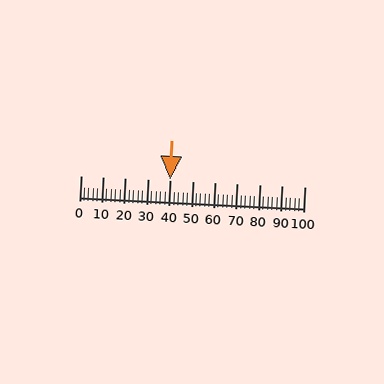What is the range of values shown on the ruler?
The ruler shows values from 0 to 100.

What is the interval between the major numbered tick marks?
The major tick marks are spaced 10 units apart.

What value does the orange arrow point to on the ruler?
The orange arrow points to approximately 40.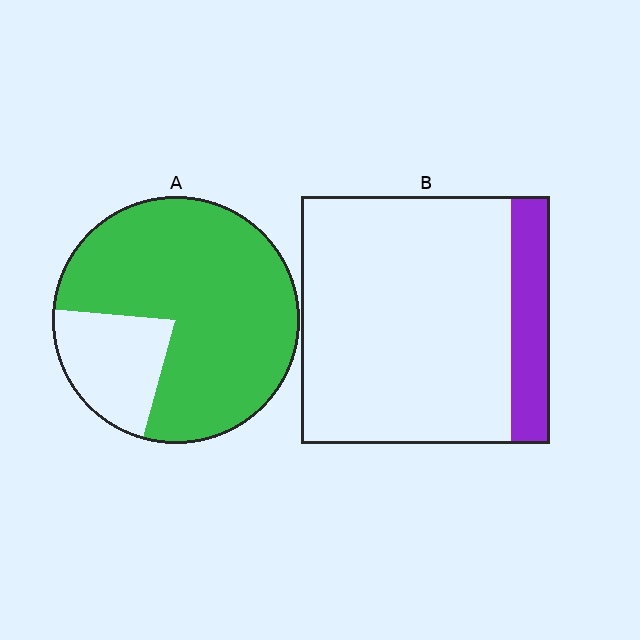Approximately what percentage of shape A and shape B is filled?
A is approximately 80% and B is approximately 15%.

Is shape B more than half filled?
No.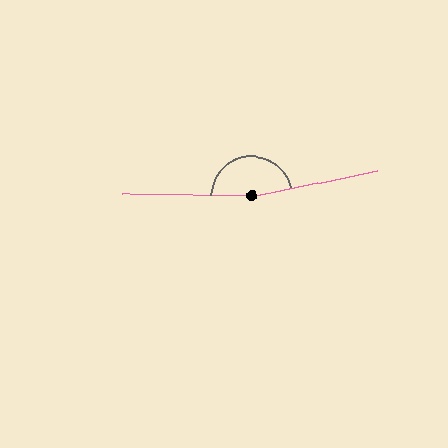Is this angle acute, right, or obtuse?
It is obtuse.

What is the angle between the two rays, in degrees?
Approximately 168 degrees.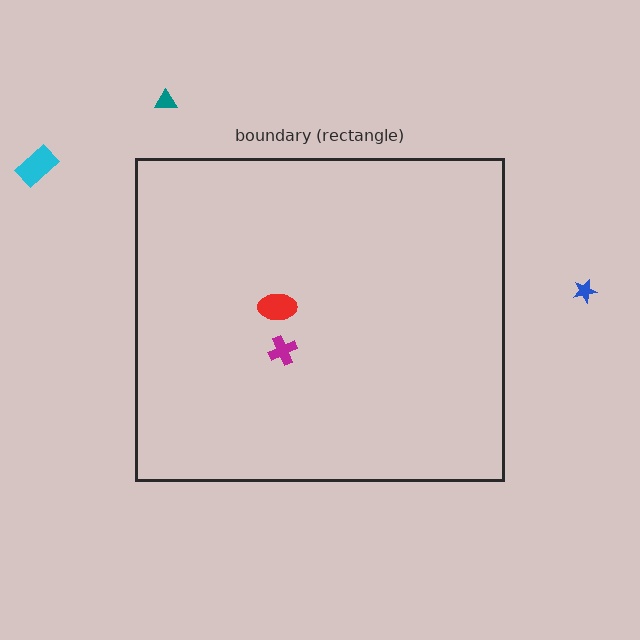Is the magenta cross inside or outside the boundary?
Inside.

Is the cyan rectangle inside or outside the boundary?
Outside.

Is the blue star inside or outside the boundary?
Outside.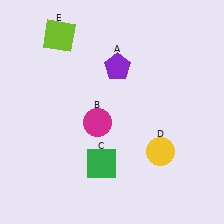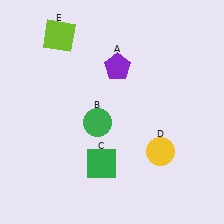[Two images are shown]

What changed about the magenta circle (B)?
In Image 1, B is magenta. In Image 2, it changed to green.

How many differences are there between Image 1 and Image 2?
There is 1 difference between the two images.